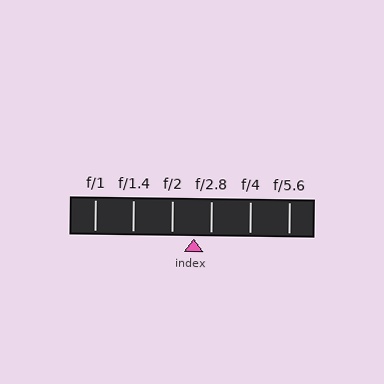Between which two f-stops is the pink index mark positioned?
The index mark is between f/2 and f/2.8.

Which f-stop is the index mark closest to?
The index mark is closest to f/2.8.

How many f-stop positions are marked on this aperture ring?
There are 6 f-stop positions marked.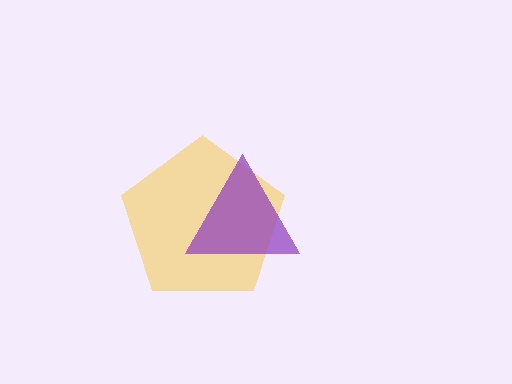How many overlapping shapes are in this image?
There are 2 overlapping shapes in the image.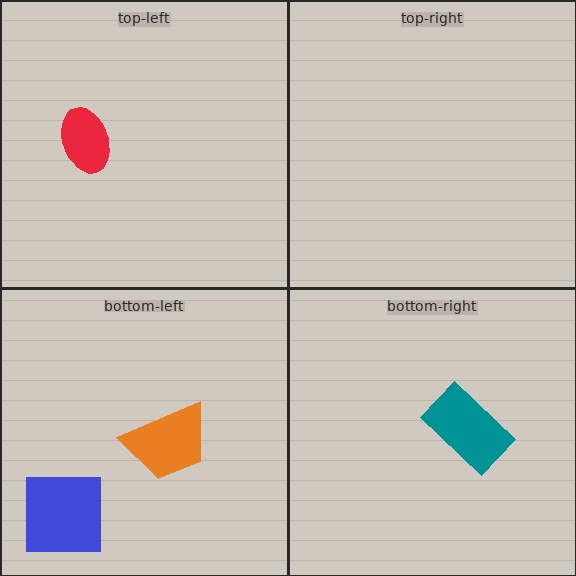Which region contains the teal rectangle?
The bottom-right region.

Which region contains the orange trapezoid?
The bottom-left region.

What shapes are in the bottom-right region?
The teal rectangle.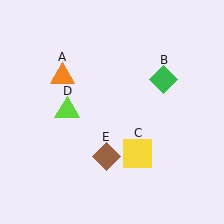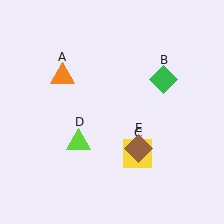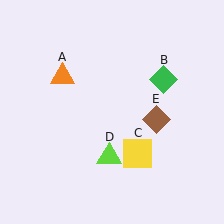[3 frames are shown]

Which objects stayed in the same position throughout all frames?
Orange triangle (object A) and green diamond (object B) and yellow square (object C) remained stationary.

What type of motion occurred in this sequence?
The lime triangle (object D), brown diamond (object E) rotated counterclockwise around the center of the scene.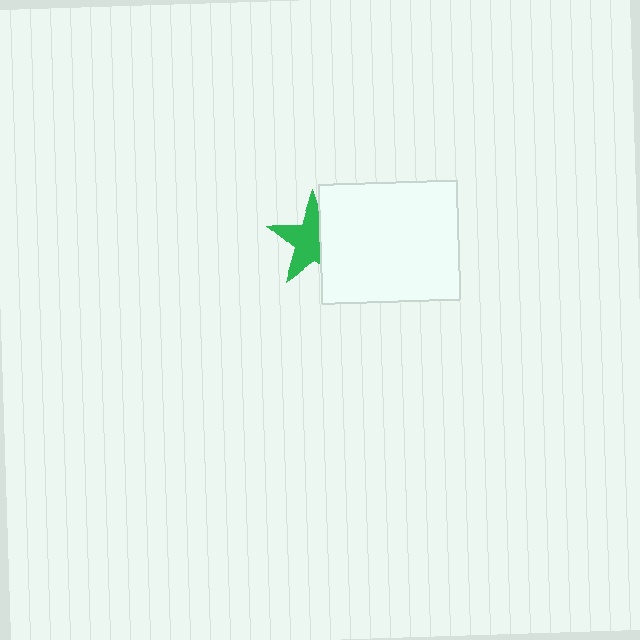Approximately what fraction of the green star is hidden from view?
Roughly 40% of the green star is hidden behind the white rectangle.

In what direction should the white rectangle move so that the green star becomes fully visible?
The white rectangle should move right. That is the shortest direction to clear the overlap and leave the green star fully visible.